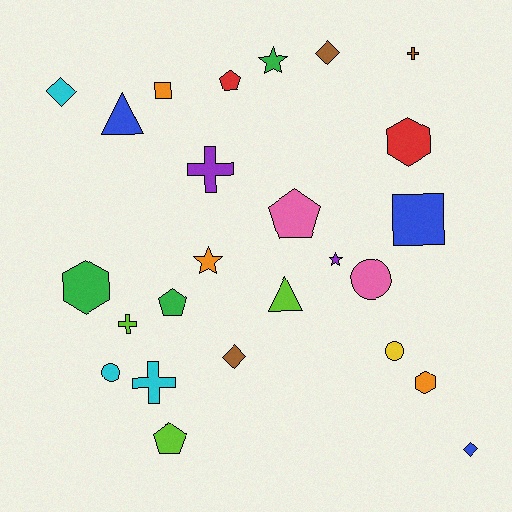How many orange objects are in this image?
There are 3 orange objects.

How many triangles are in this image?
There are 2 triangles.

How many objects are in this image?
There are 25 objects.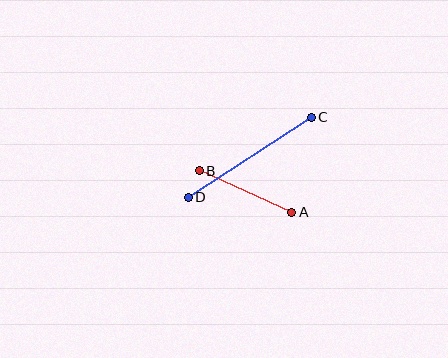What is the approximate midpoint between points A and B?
The midpoint is at approximately (246, 191) pixels.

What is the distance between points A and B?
The distance is approximately 101 pixels.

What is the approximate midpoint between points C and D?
The midpoint is at approximately (250, 157) pixels.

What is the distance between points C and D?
The distance is approximately 147 pixels.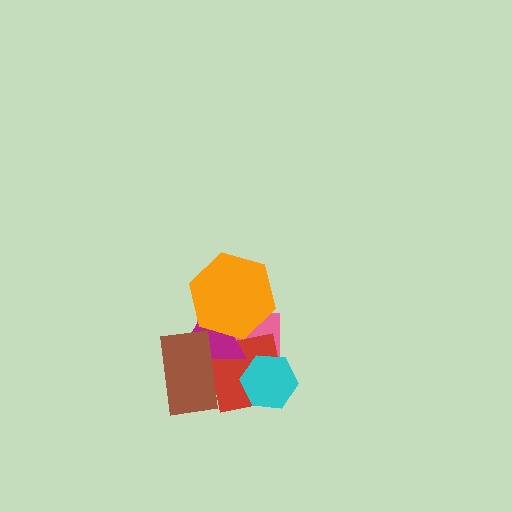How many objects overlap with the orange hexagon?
3 objects overlap with the orange hexagon.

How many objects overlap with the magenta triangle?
4 objects overlap with the magenta triangle.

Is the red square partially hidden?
Yes, it is partially covered by another shape.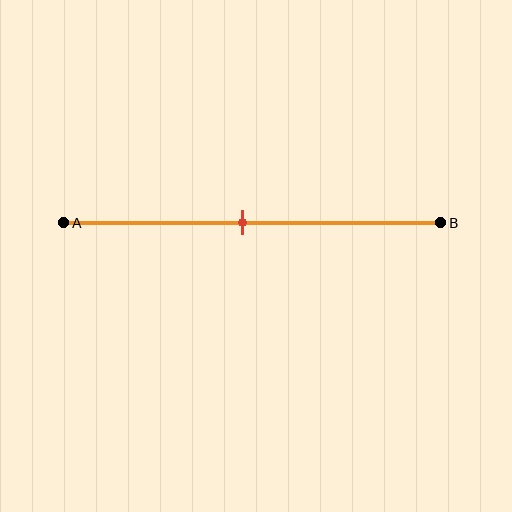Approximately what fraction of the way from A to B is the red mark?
The red mark is approximately 45% of the way from A to B.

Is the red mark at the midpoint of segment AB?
Yes, the mark is approximately at the midpoint.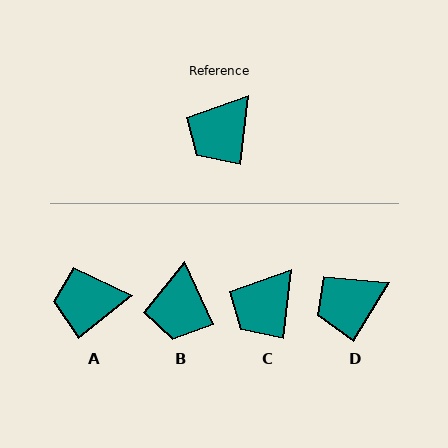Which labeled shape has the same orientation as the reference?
C.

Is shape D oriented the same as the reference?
No, it is off by about 25 degrees.